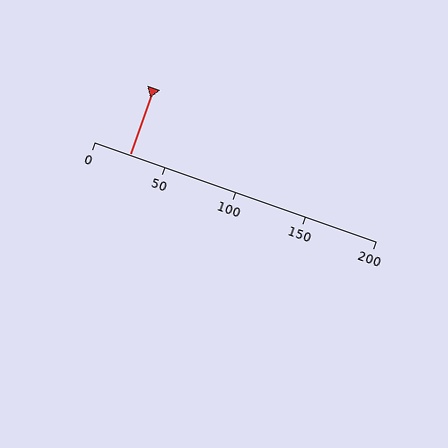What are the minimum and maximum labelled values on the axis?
The axis runs from 0 to 200.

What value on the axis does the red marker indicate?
The marker indicates approximately 25.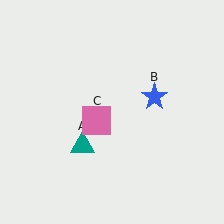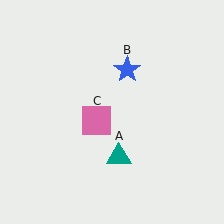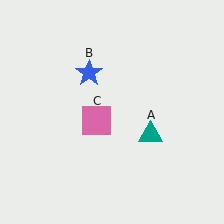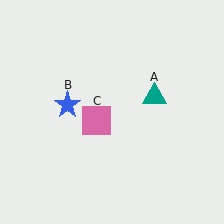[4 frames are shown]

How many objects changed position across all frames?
2 objects changed position: teal triangle (object A), blue star (object B).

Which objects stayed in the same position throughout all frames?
Pink square (object C) remained stationary.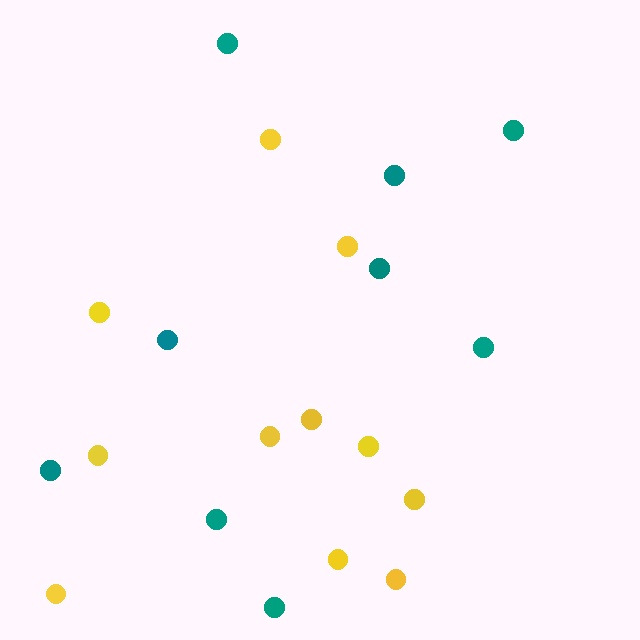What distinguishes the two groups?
There are 2 groups: one group of teal circles (9) and one group of yellow circles (11).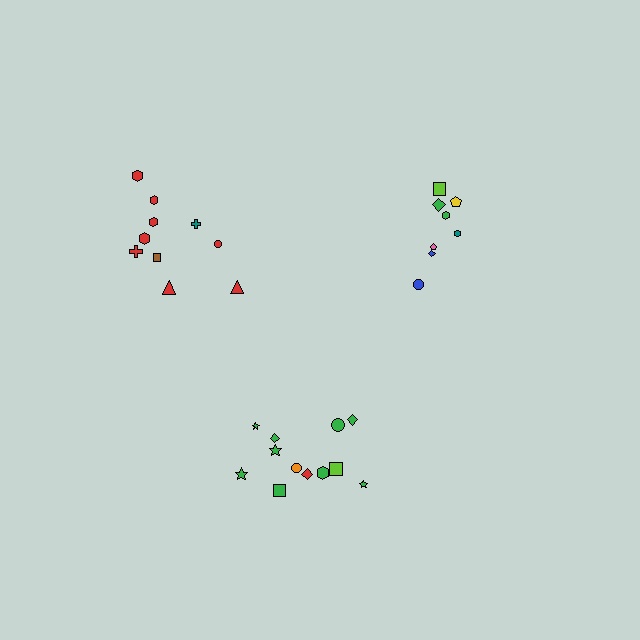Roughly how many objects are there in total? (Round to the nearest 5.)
Roughly 30 objects in total.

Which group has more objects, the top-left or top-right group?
The top-left group.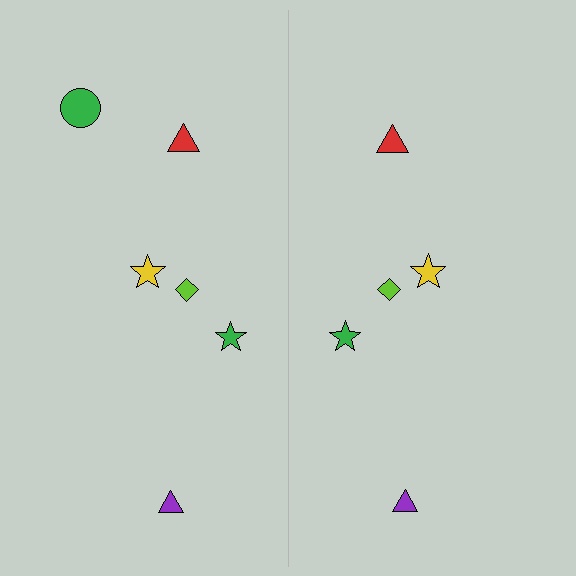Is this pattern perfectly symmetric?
No, the pattern is not perfectly symmetric. A green circle is missing from the right side.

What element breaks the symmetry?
A green circle is missing from the right side.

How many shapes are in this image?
There are 11 shapes in this image.